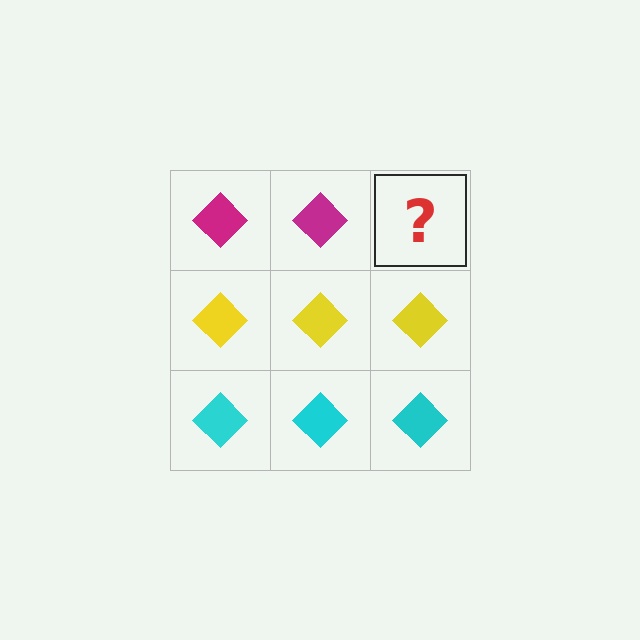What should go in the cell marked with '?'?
The missing cell should contain a magenta diamond.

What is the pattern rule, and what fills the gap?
The rule is that each row has a consistent color. The gap should be filled with a magenta diamond.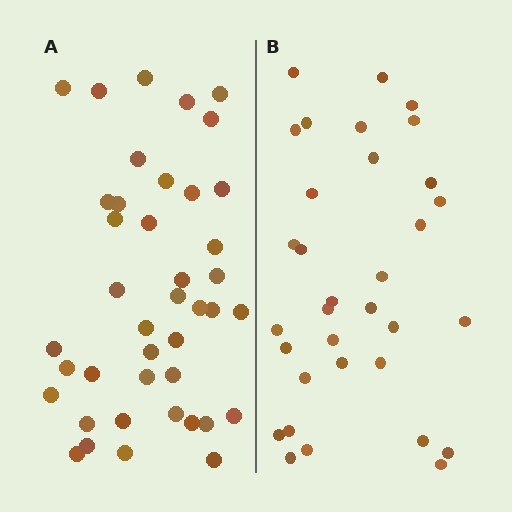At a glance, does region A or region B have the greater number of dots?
Region A (the left region) has more dots.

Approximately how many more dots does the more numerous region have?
Region A has roughly 8 or so more dots than region B.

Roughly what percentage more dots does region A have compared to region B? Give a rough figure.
About 25% more.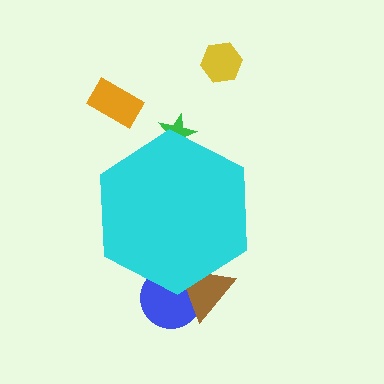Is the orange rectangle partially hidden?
No, the orange rectangle is fully visible.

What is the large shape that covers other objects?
A cyan hexagon.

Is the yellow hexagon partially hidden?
No, the yellow hexagon is fully visible.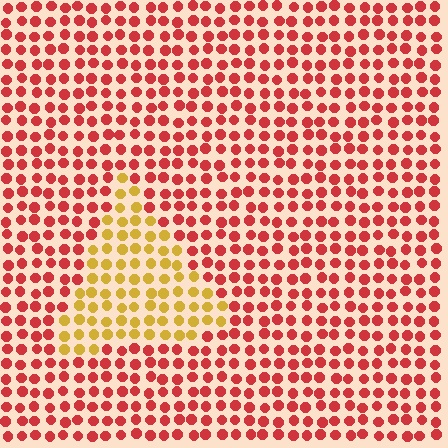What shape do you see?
I see a triangle.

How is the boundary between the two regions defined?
The boundary is defined purely by a slight shift in hue (about 51 degrees). Spacing, size, and orientation are identical on both sides.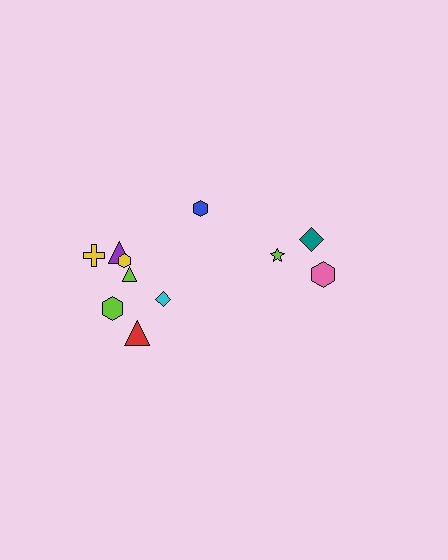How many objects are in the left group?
There are 8 objects.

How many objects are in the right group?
There are 3 objects.